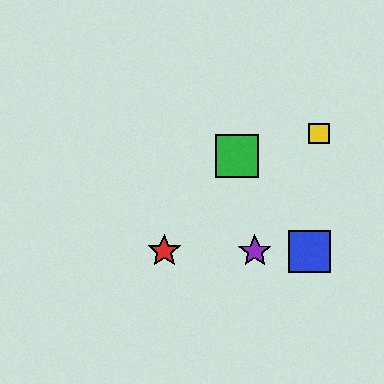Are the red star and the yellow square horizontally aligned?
No, the red star is at y≈251 and the yellow square is at y≈133.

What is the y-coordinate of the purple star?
The purple star is at y≈251.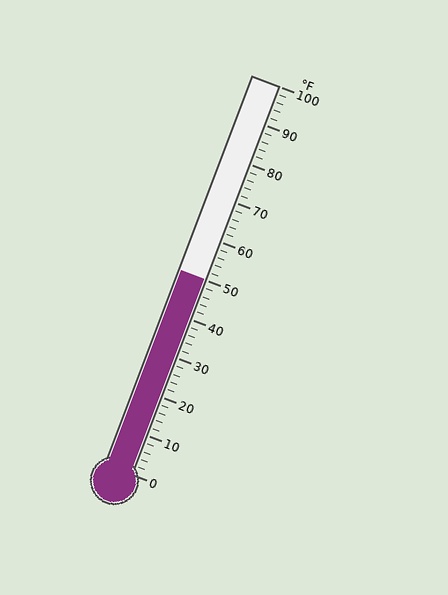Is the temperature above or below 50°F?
The temperature is at 50°F.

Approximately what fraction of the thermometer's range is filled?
The thermometer is filled to approximately 50% of its range.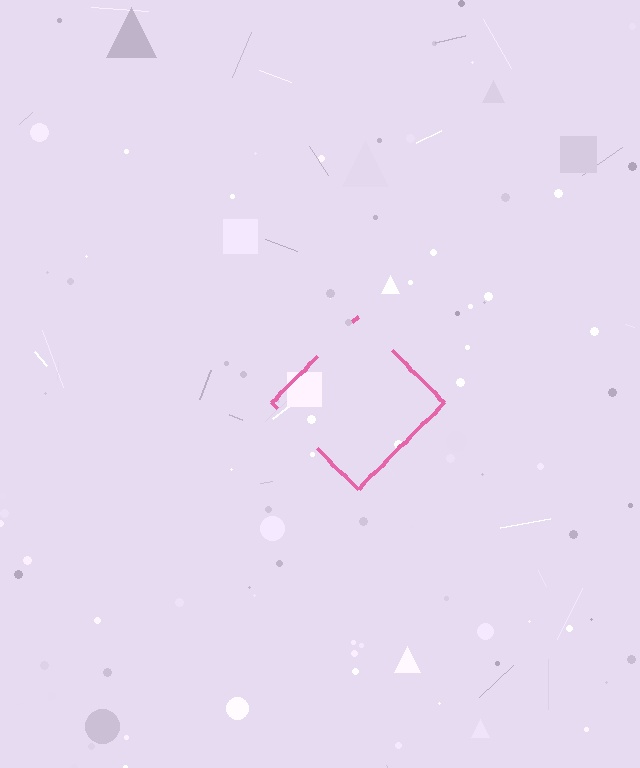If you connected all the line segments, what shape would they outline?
They would outline a diamond.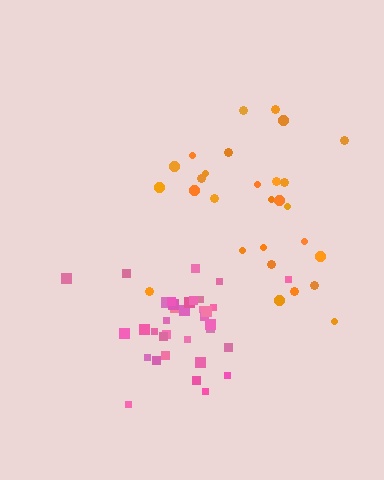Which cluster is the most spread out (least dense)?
Orange.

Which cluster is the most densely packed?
Pink.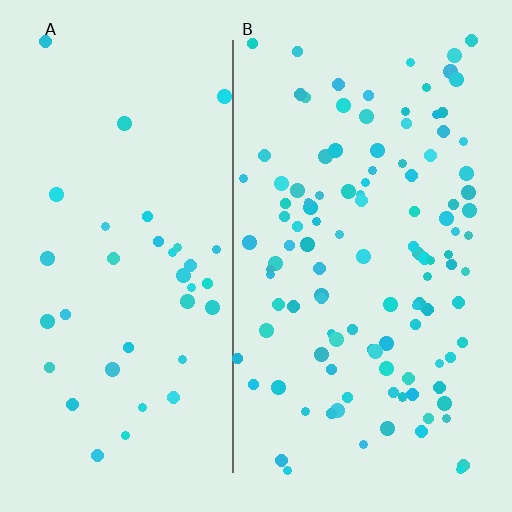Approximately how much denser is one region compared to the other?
Approximately 3.1× — region B over region A.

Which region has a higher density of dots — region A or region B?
B (the right).